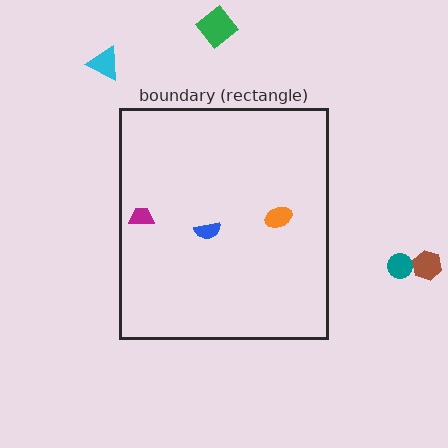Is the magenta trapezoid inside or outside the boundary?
Inside.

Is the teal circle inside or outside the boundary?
Outside.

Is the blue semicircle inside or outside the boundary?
Inside.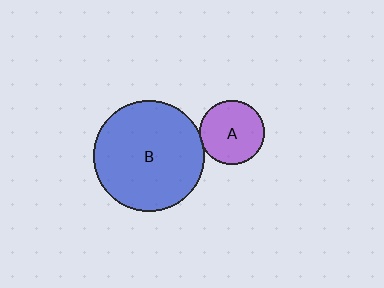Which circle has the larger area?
Circle B (blue).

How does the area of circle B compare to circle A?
Approximately 3.0 times.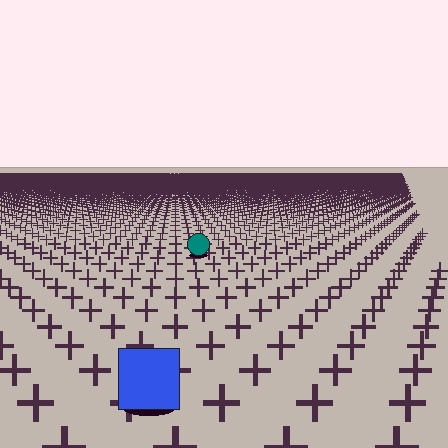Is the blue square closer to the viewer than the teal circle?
Yes. The blue square is closer — you can tell from the texture gradient: the ground texture is coarser near it.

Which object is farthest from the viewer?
The teal circle is farthest from the viewer. It appears smaller and the ground texture around it is denser.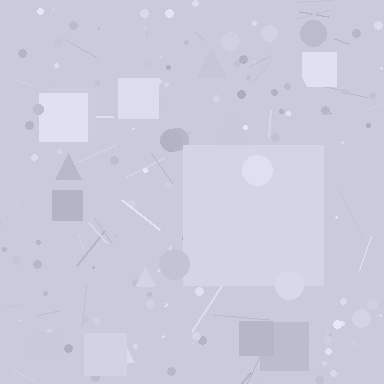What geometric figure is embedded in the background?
A square is embedded in the background.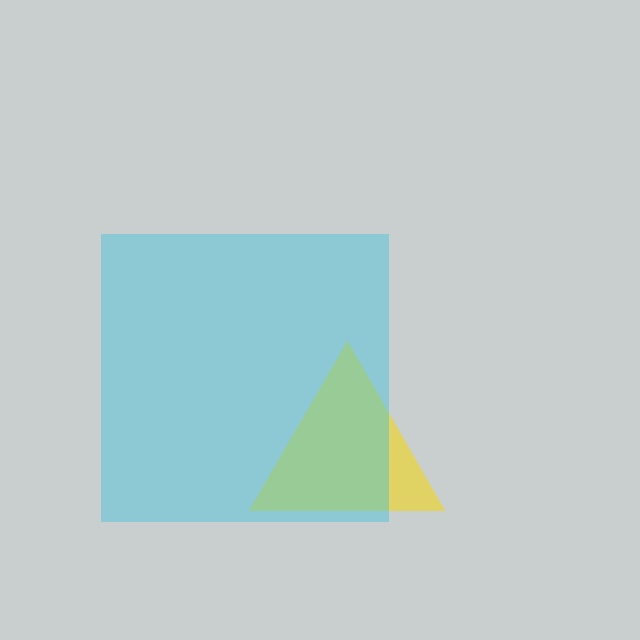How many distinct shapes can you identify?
There are 2 distinct shapes: a yellow triangle, a cyan square.